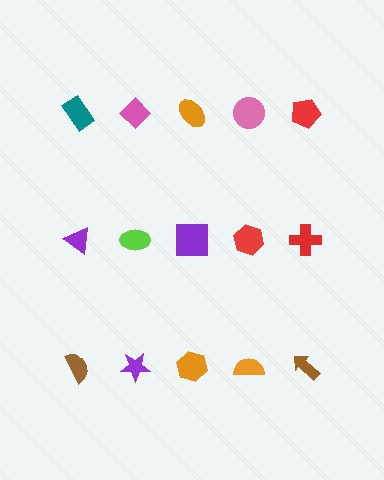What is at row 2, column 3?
A purple square.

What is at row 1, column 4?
A pink circle.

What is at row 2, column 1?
A purple triangle.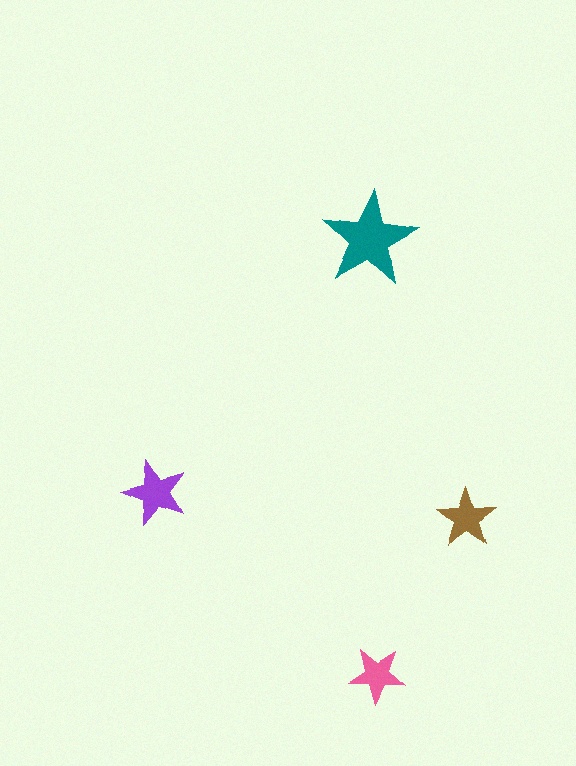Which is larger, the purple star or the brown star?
The purple one.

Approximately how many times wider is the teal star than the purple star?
About 1.5 times wider.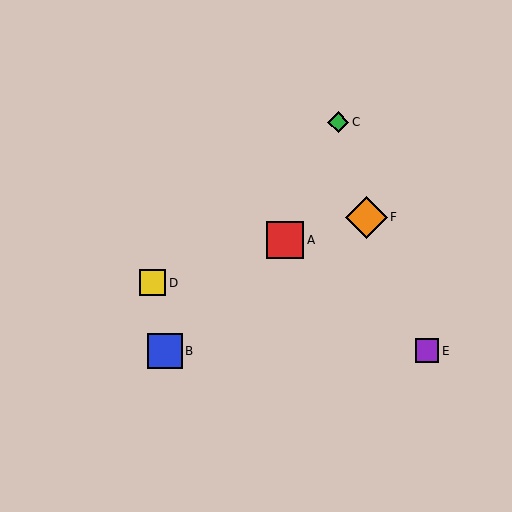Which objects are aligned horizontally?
Objects B, E are aligned horizontally.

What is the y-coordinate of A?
Object A is at y≈240.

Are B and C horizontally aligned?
No, B is at y≈351 and C is at y≈122.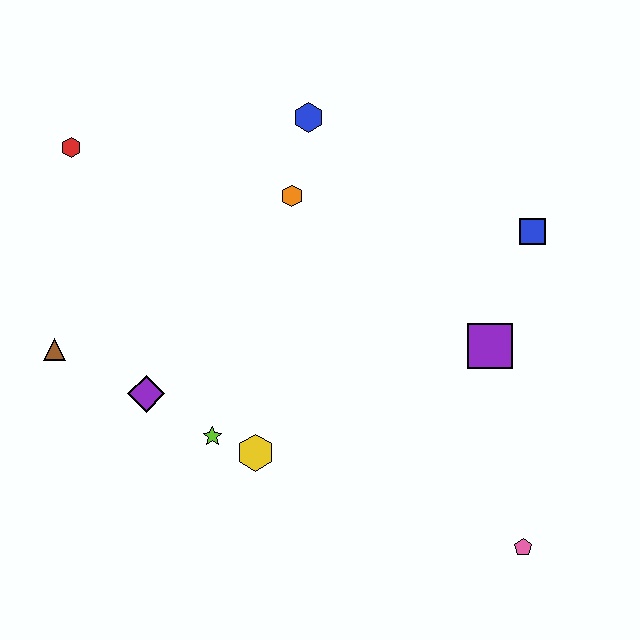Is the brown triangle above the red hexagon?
No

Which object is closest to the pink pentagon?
The purple square is closest to the pink pentagon.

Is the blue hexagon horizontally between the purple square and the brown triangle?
Yes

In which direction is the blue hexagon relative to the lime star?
The blue hexagon is above the lime star.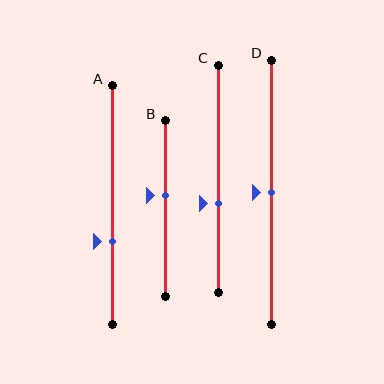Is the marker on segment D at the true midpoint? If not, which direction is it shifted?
Yes, the marker on segment D is at the true midpoint.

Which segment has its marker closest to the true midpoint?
Segment D has its marker closest to the true midpoint.